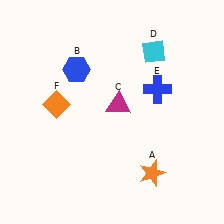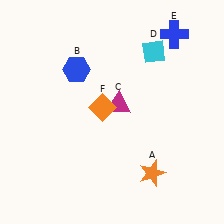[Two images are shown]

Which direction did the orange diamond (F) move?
The orange diamond (F) moved right.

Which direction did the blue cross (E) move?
The blue cross (E) moved up.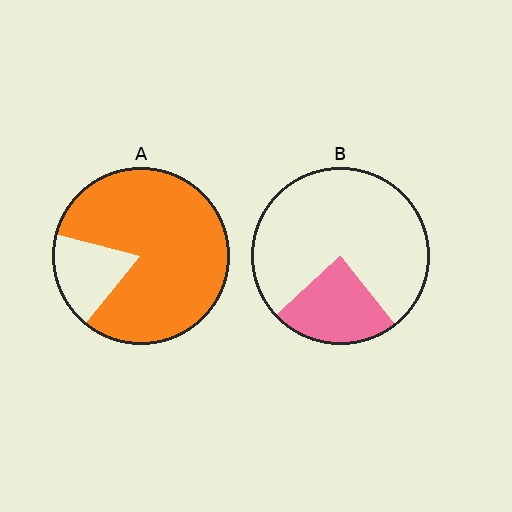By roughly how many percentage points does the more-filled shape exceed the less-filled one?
By roughly 60 percentage points (A over B).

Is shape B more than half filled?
No.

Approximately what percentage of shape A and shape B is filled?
A is approximately 80% and B is approximately 25%.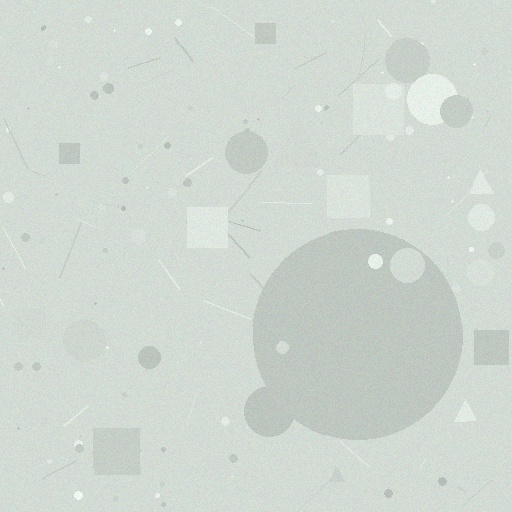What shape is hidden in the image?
A circle is hidden in the image.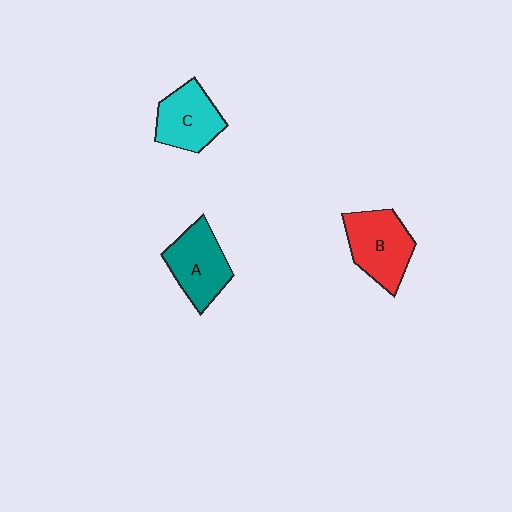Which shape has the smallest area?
Shape C (cyan).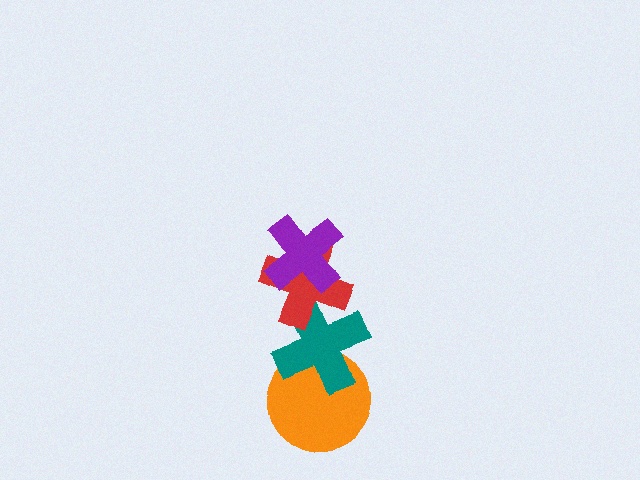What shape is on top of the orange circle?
The teal cross is on top of the orange circle.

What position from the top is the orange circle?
The orange circle is 4th from the top.